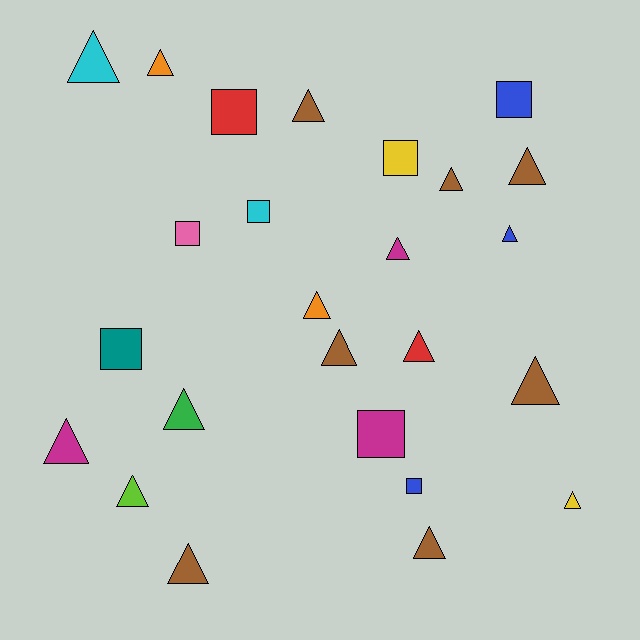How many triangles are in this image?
There are 17 triangles.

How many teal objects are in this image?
There is 1 teal object.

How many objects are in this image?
There are 25 objects.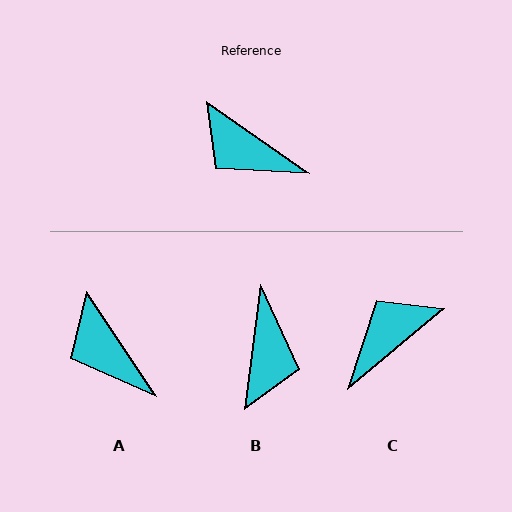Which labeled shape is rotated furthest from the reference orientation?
B, about 118 degrees away.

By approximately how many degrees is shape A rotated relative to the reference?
Approximately 21 degrees clockwise.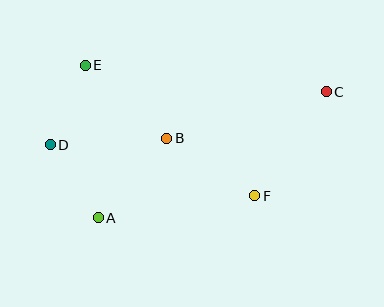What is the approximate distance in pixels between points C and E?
The distance between C and E is approximately 242 pixels.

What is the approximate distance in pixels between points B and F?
The distance between B and F is approximately 105 pixels.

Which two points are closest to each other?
Points A and D are closest to each other.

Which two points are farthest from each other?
Points C and D are farthest from each other.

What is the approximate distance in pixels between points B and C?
The distance between B and C is approximately 166 pixels.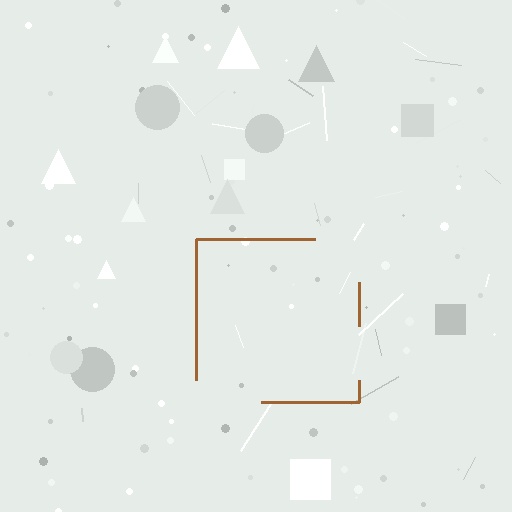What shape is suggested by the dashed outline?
The dashed outline suggests a square.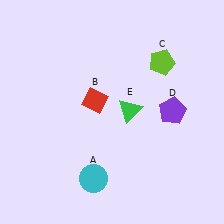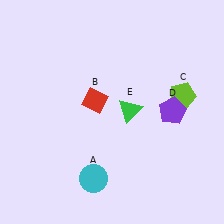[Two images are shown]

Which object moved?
The lime pentagon (C) moved down.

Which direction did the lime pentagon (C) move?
The lime pentagon (C) moved down.